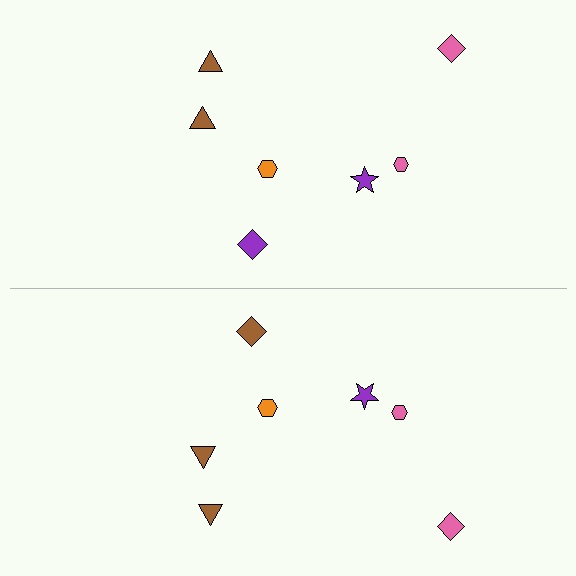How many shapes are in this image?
There are 14 shapes in this image.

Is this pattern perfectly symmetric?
No, the pattern is not perfectly symmetric. The brown diamond on the bottom side breaks the symmetry — its mirror counterpart is purple.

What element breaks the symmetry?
The brown diamond on the bottom side breaks the symmetry — its mirror counterpart is purple.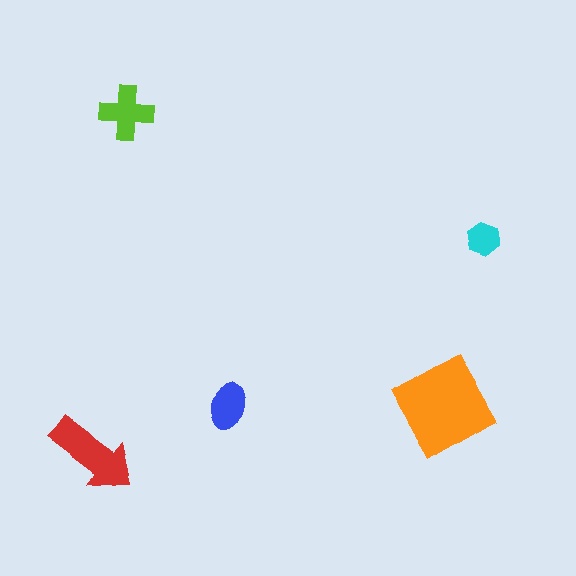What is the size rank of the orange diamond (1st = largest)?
1st.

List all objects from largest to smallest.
The orange diamond, the red arrow, the lime cross, the blue ellipse, the cyan hexagon.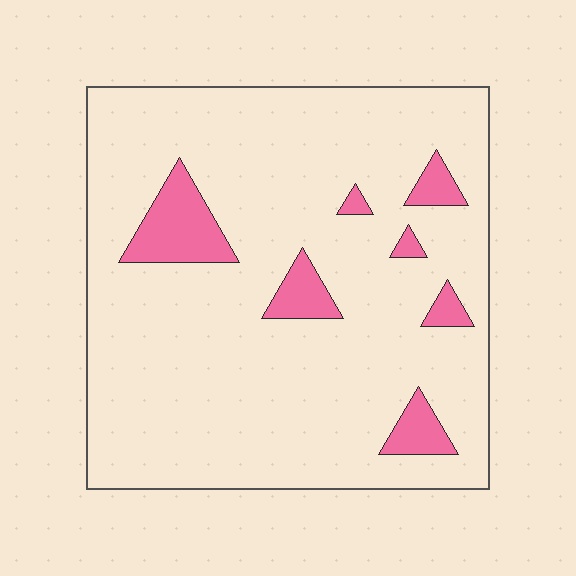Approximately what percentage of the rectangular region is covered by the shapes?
Approximately 10%.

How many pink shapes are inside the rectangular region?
7.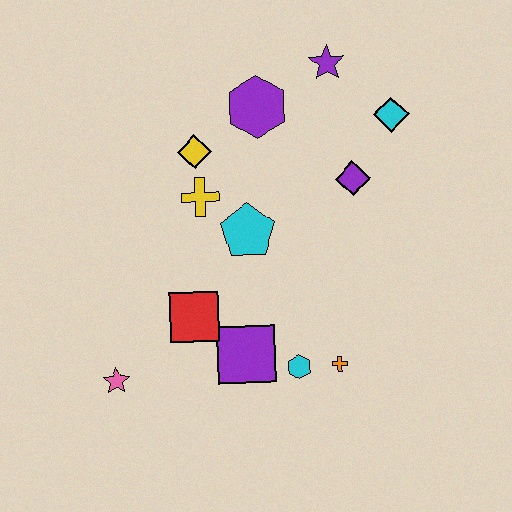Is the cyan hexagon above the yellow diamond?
No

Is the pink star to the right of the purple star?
No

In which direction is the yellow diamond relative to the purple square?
The yellow diamond is above the purple square.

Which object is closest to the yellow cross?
The yellow diamond is closest to the yellow cross.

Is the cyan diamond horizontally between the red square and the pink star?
No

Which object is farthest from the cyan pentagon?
The pink star is farthest from the cyan pentagon.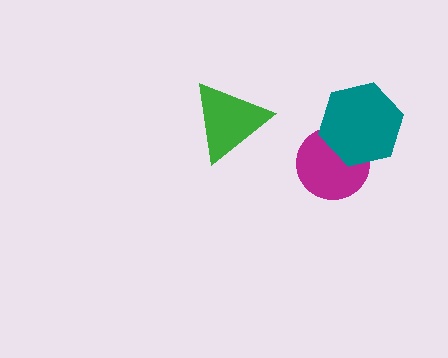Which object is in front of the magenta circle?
The teal hexagon is in front of the magenta circle.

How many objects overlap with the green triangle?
0 objects overlap with the green triangle.